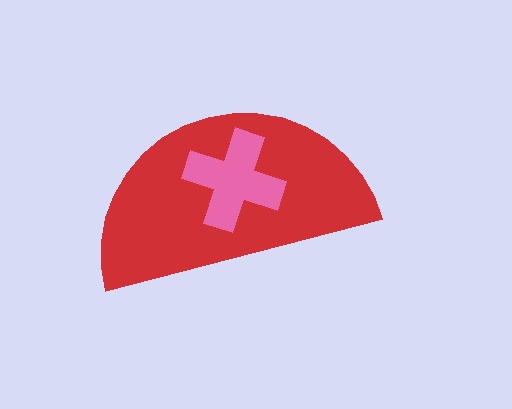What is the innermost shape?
The pink cross.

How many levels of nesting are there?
2.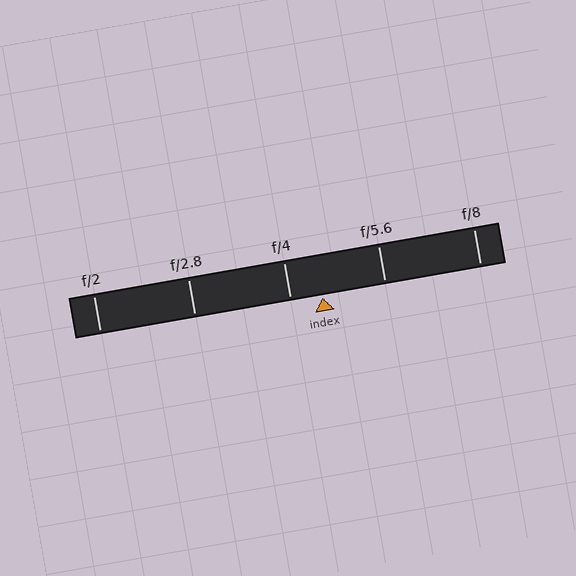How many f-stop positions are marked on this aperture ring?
There are 5 f-stop positions marked.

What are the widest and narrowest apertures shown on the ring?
The widest aperture shown is f/2 and the narrowest is f/8.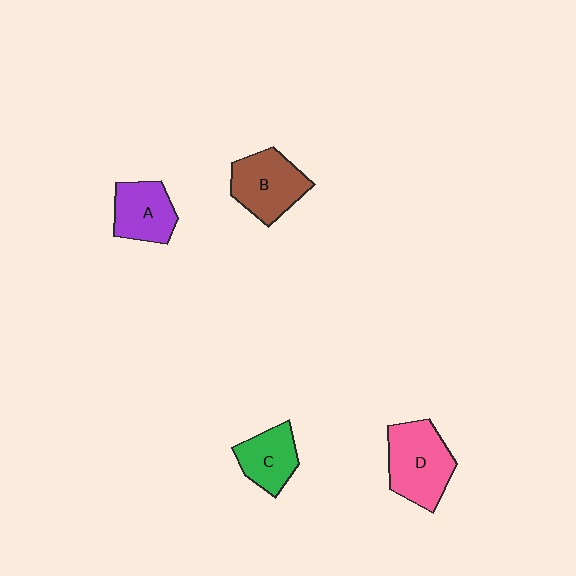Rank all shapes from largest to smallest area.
From largest to smallest: D (pink), B (brown), A (purple), C (green).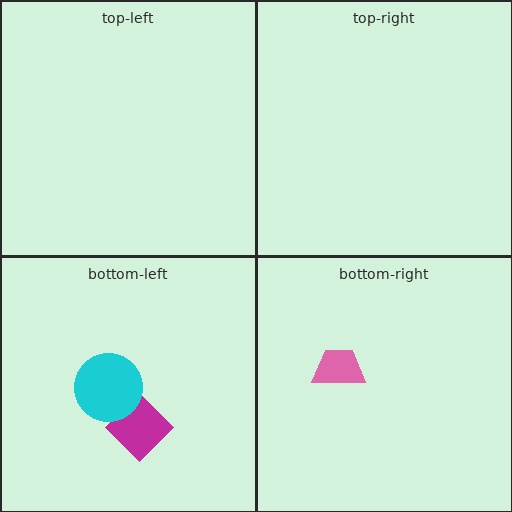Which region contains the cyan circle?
The bottom-left region.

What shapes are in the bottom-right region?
The pink trapezoid.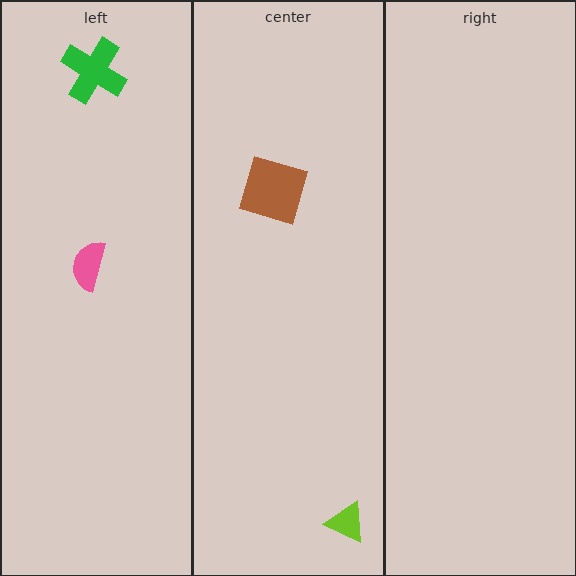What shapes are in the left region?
The green cross, the pink semicircle.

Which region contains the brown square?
The center region.